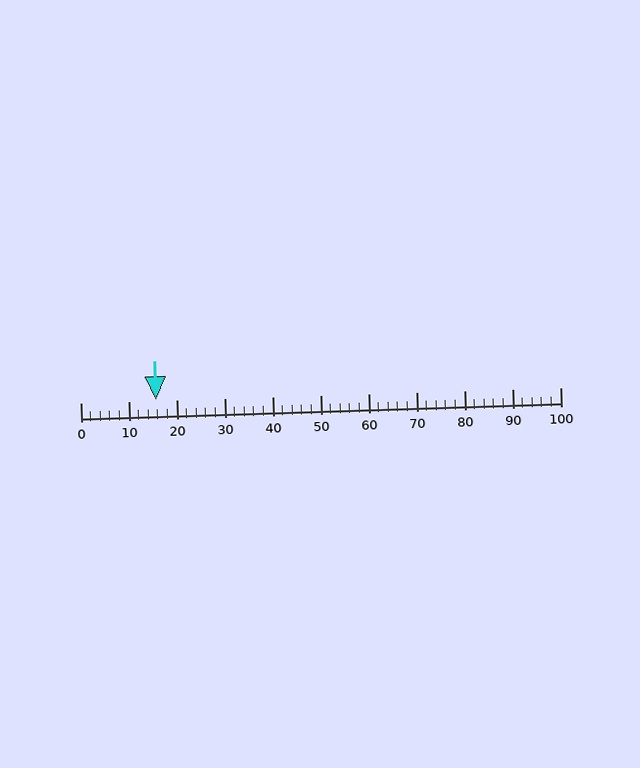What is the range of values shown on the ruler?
The ruler shows values from 0 to 100.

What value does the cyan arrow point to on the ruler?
The cyan arrow points to approximately 16.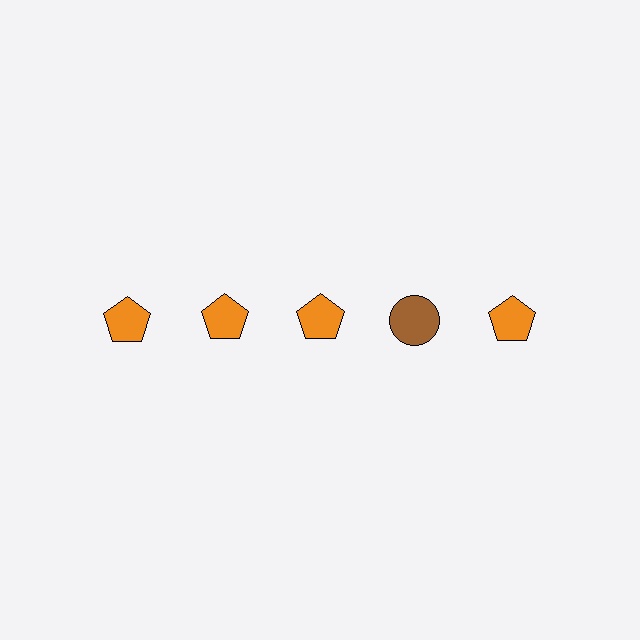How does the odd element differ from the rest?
It differs in both color (brown instead of orange) and shape (circle instead of pentagon).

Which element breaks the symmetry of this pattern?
The brown circle in the top row, second from right column breaks the symmetry. All other shapes are orange pentagons.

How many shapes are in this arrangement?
There are 5 shapes arranged in a grid pattern.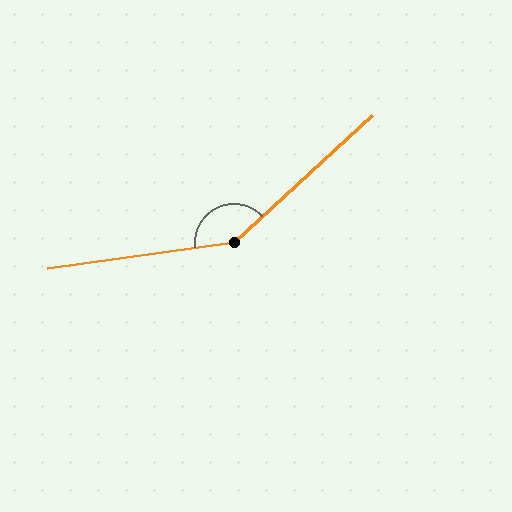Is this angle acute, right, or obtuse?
It is obtuse.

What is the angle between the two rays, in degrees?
Approximately 145 degrees.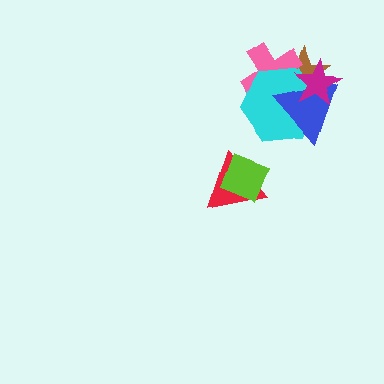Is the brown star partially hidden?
Yes, it is partially covered by another shape.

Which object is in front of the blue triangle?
The magenta star is in front of the blue triangle.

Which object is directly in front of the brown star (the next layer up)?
The pink cross is directly in front of the brown star.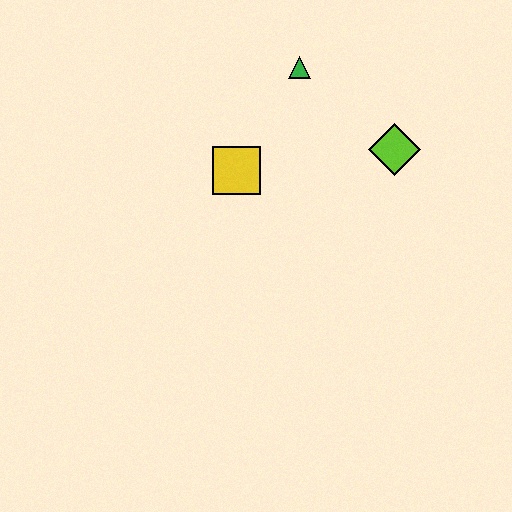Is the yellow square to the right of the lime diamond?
No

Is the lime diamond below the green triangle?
Yes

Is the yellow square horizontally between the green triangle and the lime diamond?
No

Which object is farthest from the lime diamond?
The yellow square is farthest from the lime diamond.